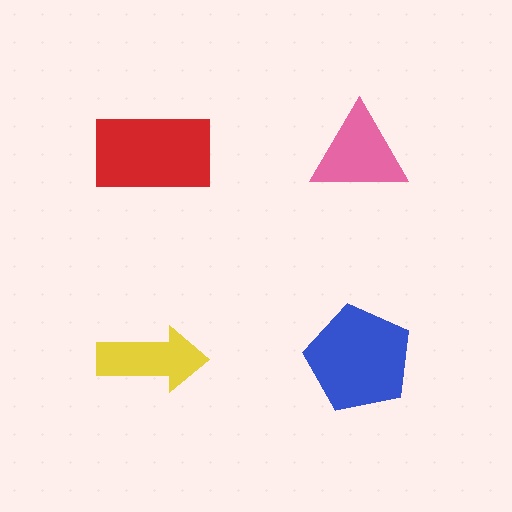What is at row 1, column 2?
A pink triangle.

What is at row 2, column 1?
A yellow arrow.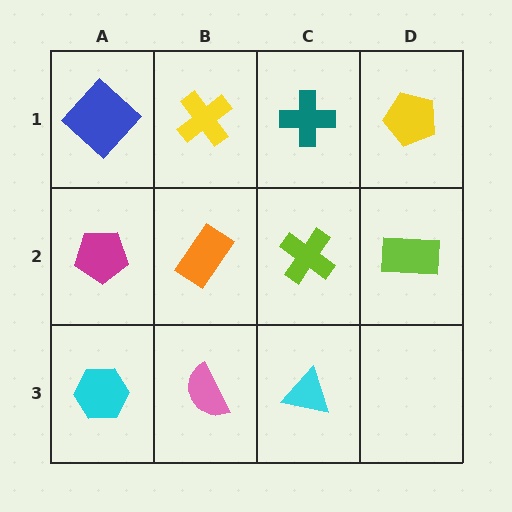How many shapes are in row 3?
3 shapes.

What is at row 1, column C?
A teal cross.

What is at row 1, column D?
A yellow pentagon.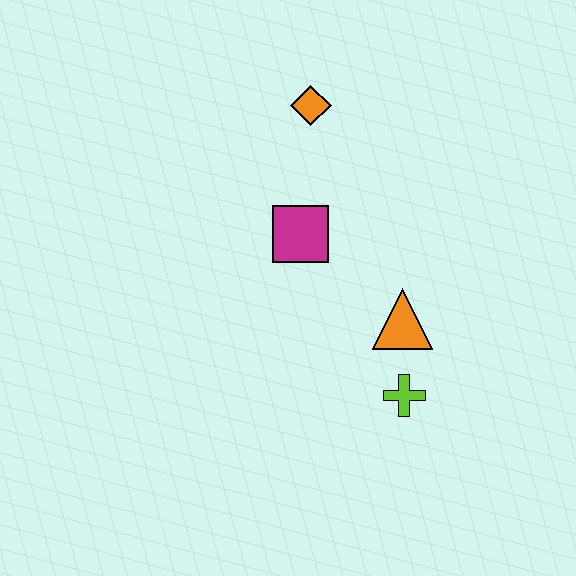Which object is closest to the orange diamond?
The magenta square is closest to the orange diamond.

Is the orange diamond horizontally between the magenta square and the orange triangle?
Yes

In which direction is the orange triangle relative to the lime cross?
The orange triangle is above the lime cross.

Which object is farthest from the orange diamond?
The lime cross is farthest from the orange diamond.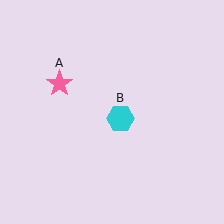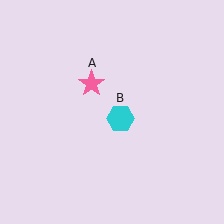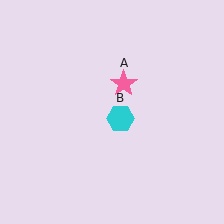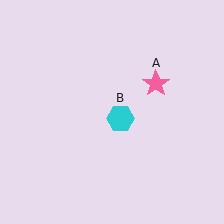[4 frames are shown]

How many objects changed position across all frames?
1 object changed position: pink star (object A).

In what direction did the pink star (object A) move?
The pink star (object A) moved right.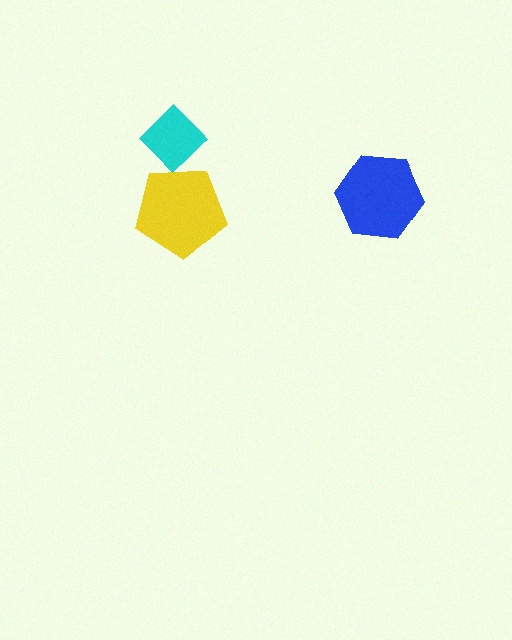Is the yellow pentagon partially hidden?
Yes, it is partially covered by another shape.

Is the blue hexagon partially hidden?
No, no other shape covers it.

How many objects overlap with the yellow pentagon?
1 object overlaps with the yellow pentagon.